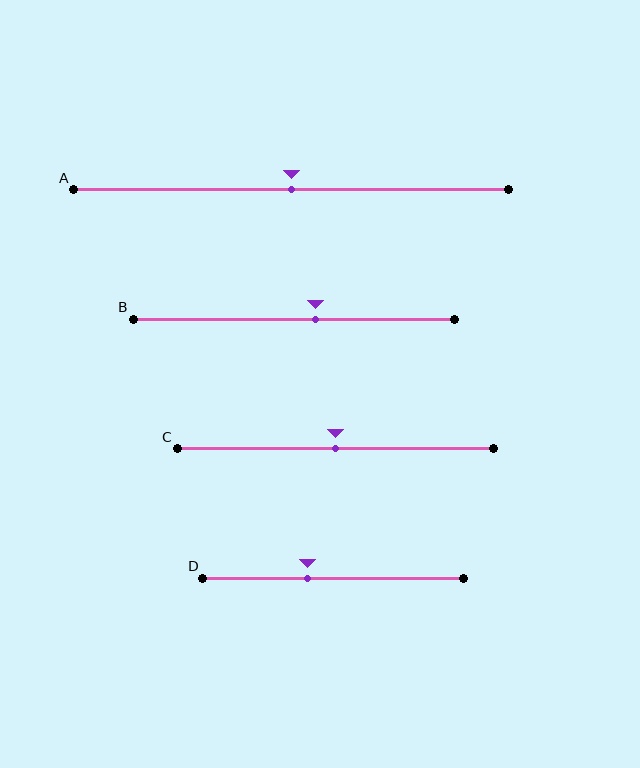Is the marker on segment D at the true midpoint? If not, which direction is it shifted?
No, the marker on segment D is shifted to the left by about 10% of the segment length.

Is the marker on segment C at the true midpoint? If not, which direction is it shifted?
Yes, the marker on segment C is at the true midpoint.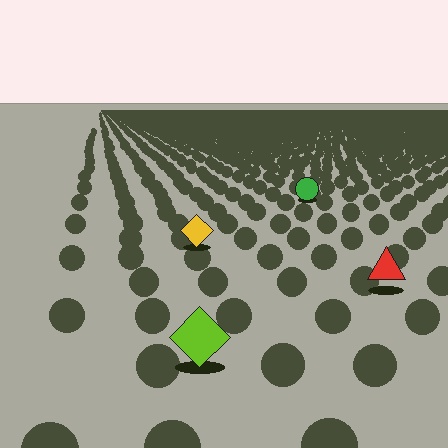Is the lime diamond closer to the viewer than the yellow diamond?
Yes. The lime diamond is closer — you can tell from the texture gradient: the ground texture is coarser near it.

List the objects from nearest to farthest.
From nearest to farthest: the lime diamond, the red triangle, the yellow diamond, the green circle.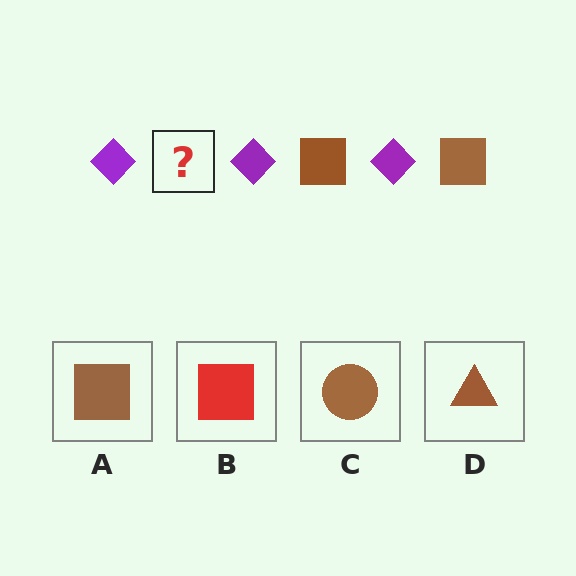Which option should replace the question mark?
Option A.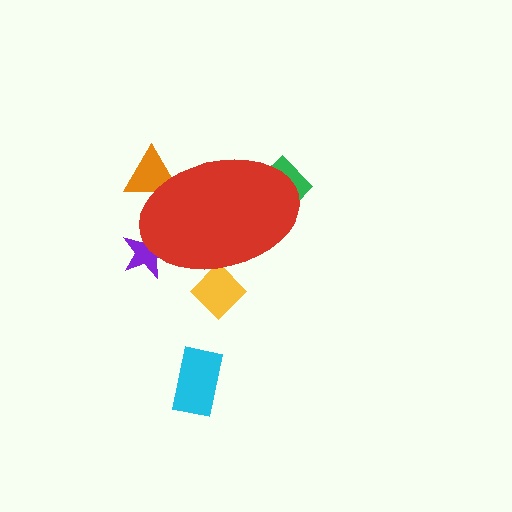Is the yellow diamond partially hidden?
Yes, the yellow diamond is partially hidden behind the red ellipse.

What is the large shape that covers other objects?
A red ellipse.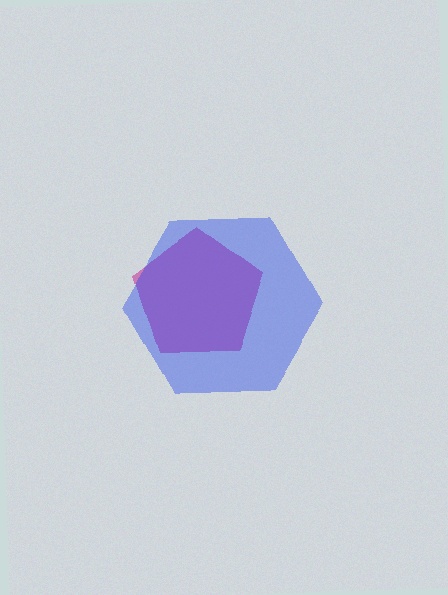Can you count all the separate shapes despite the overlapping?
Yes, there are 2 separate shapes.